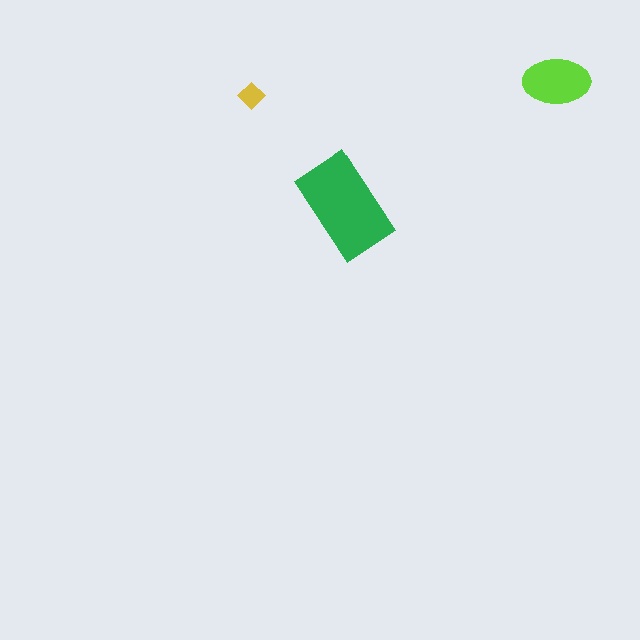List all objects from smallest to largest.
The yellow diamond, the lime ellipse, the green rectangle.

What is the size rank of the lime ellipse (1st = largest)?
2nd.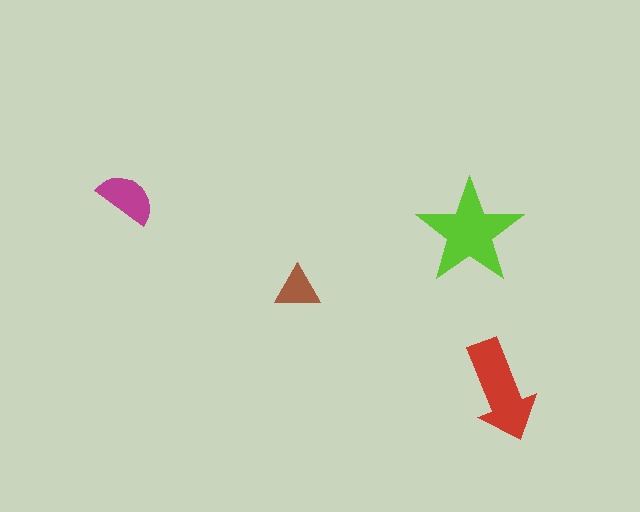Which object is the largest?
The lime star.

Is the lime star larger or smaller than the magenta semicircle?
Larger.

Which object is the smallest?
The brown triangle.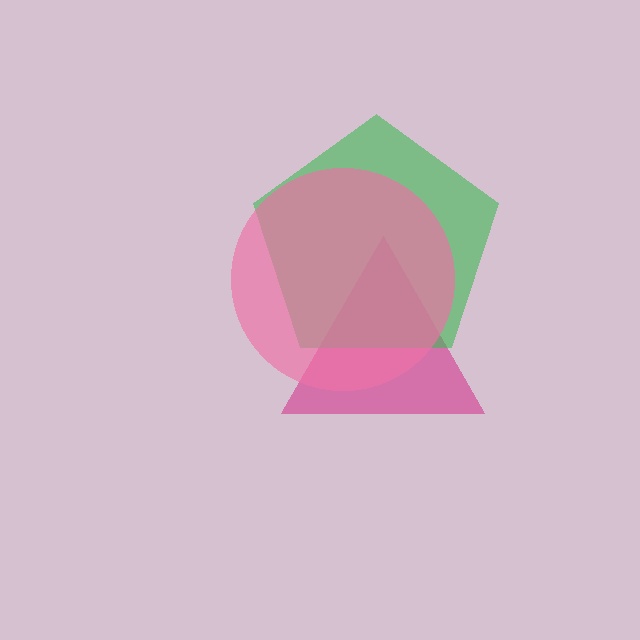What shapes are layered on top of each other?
The layered shapes are: a magenta triangle, a green pentagon, a pink circle.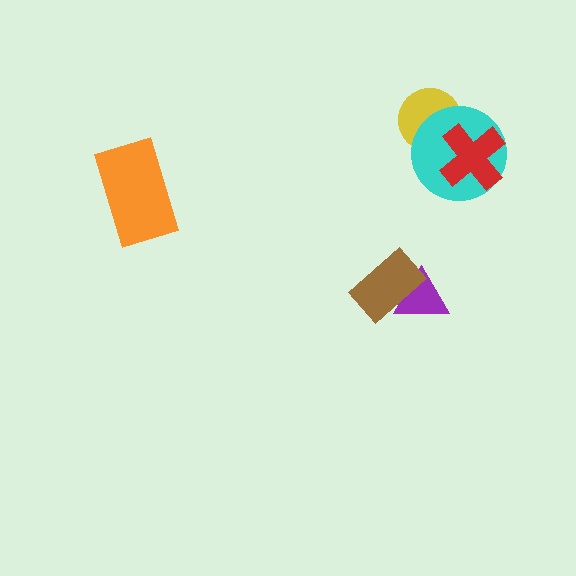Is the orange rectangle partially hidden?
No, no other shape covers it.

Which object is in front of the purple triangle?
The brown rectangle is in front of the purple triangle.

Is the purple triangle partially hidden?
Yes, it is partially covered by another shape.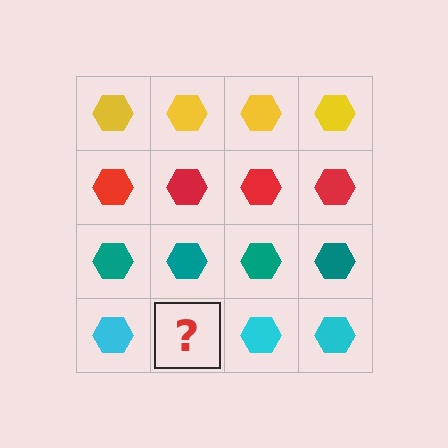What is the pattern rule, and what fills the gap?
The rule is that each row has a consistent color. The gap should be filled with a cyan hexagon.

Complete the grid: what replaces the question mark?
The question mark should be replaced with a cyan hexagon.